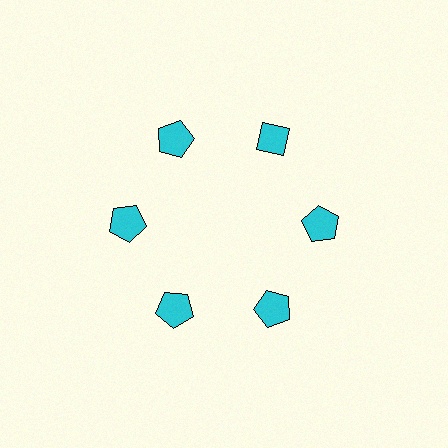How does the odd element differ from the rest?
It has a different shape: diamond instead of pentagon.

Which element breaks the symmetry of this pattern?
The cyan diamond at roughly the 1 o'clock position breaks the symmetry. All other shapes are cyan pentagons.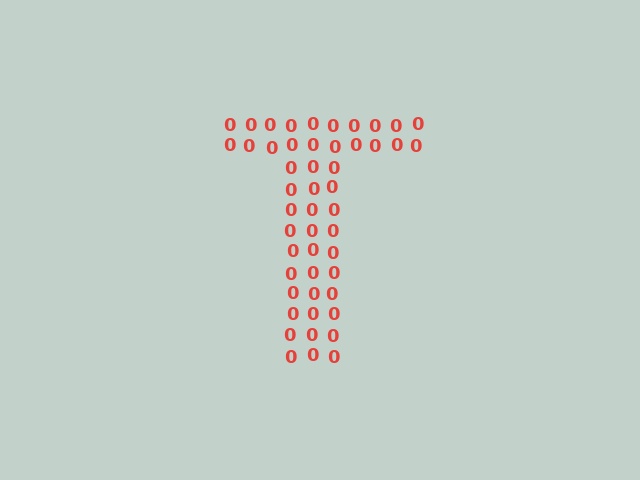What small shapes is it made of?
It is made of small digit 0's.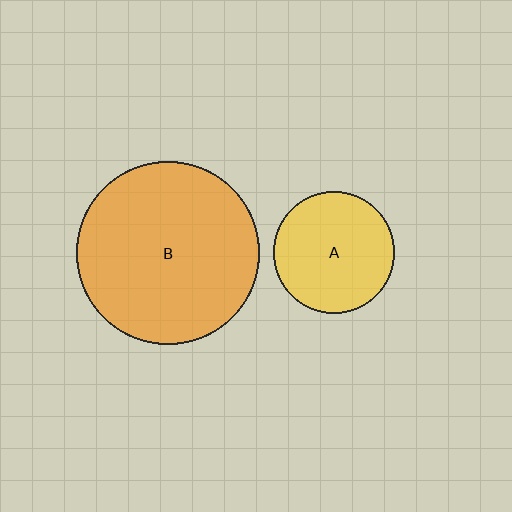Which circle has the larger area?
Circle B (orange).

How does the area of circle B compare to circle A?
Approximately 2.3 times.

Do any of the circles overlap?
No, none of the circles overlap.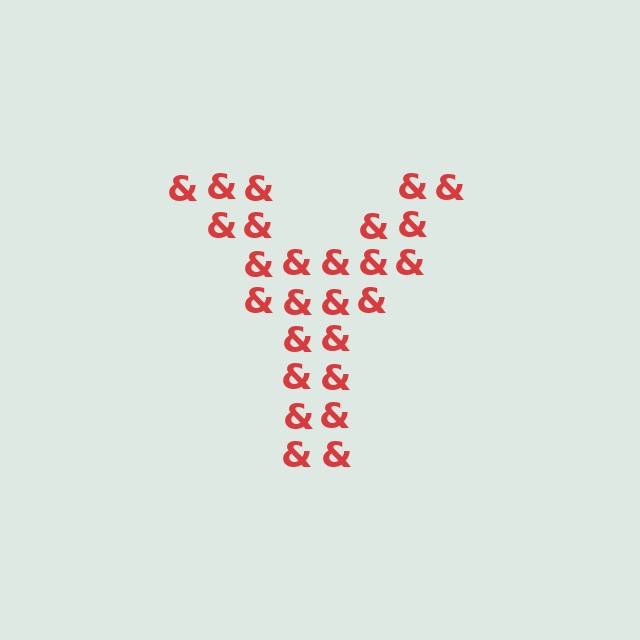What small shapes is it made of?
It is made of small ampersands.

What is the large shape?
The large shape is the letter Y.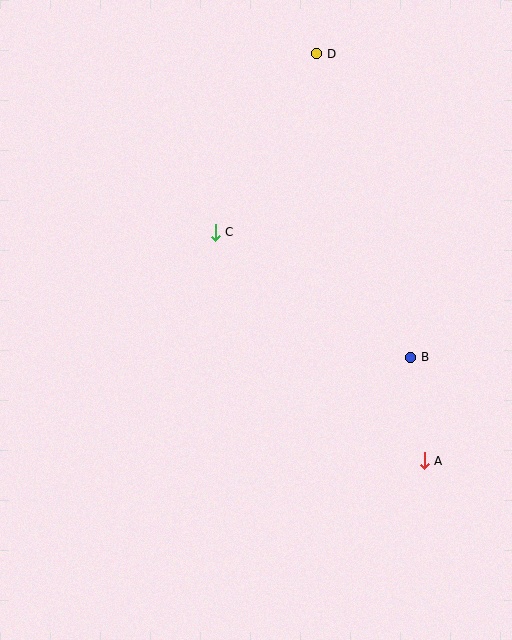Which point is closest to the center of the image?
Point C at (215, 232) is closest to the center.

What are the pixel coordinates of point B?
Point B is at (411, 357).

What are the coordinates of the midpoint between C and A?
The midpoint between C and A is at (320, 347).